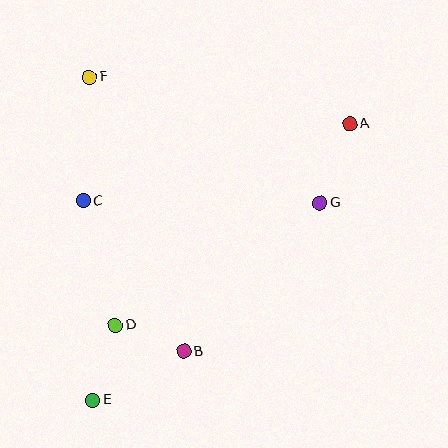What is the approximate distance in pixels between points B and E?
The distance between B and E is approximately 103 pixels.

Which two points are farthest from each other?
Points A and E are farthest from each other.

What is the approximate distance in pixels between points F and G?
The distance between F and G is approximately 263 pixels.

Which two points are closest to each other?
Points B and D are closest to each other.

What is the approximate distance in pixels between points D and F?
The distance between D and F is approximately 250 pixels.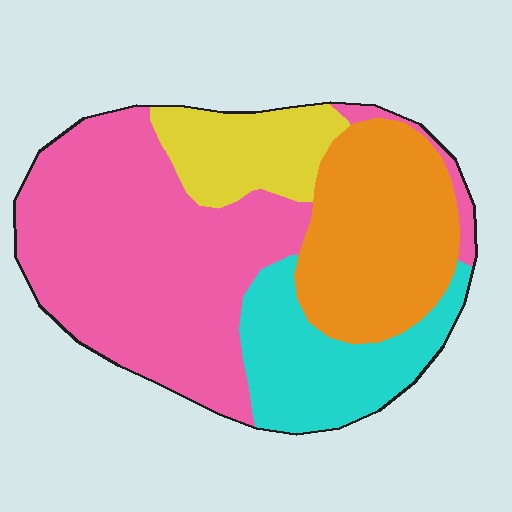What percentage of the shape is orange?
Orange takes up about one quarter (1/4) of the shape.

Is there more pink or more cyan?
Pink.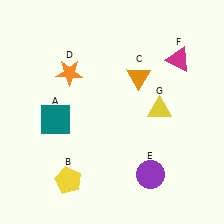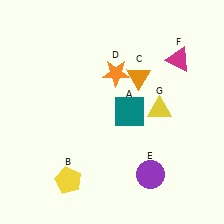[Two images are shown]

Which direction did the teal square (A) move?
The teal square (A) moved right.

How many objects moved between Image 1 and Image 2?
2 objects moved between the two images.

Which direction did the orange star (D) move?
The orange star (D) moved right.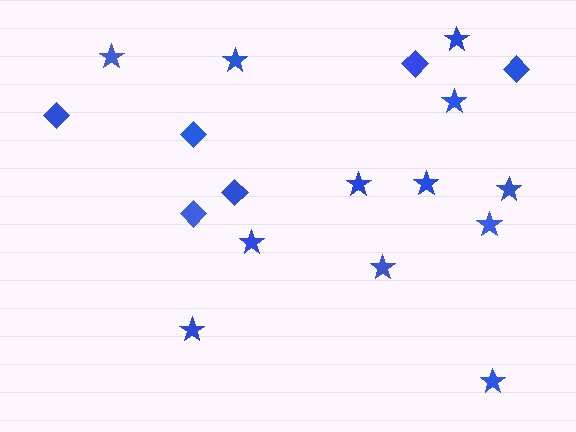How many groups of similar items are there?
There are 2 groups: one group of stars (12) and one group of diamonds (6).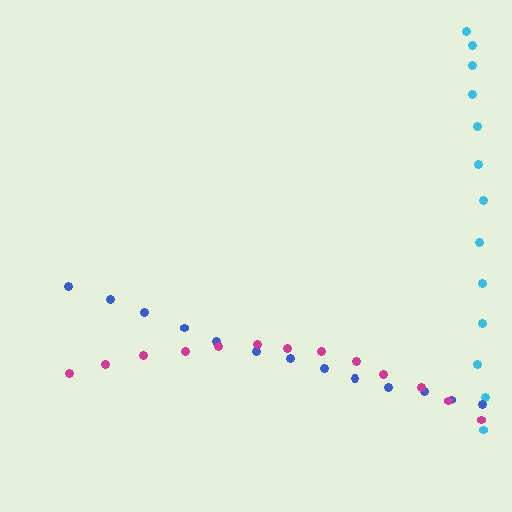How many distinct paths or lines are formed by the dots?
There are 3 distinct paths.